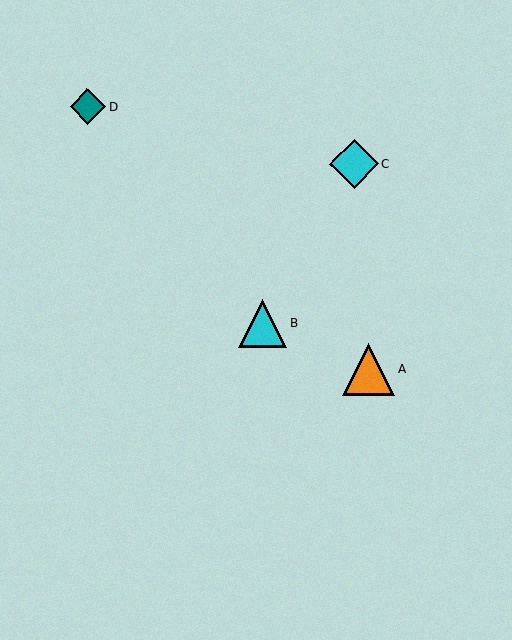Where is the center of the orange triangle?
The center of the orange triangle is at (369, 369).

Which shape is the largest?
The orange triangle (labeled A) is the largest.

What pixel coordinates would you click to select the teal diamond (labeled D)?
Click at (87, 107) to select the teal diamond D.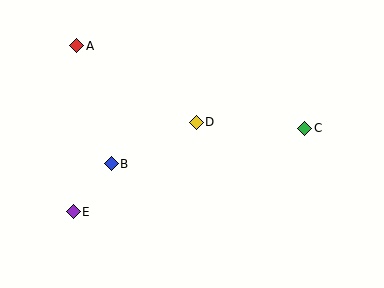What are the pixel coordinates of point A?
Point A is at (77, 46).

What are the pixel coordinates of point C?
Point C is at (305, 128).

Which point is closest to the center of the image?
Point D at (196, 122) is closest to the center.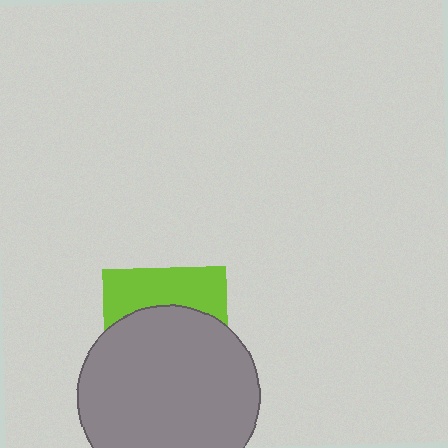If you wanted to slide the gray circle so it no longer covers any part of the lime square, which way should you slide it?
Slide it down — that is the most direct way to separate the two shapes.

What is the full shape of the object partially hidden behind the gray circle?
The partially hidden object is a lime square.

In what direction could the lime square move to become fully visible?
The lime square could move up. That would shift it out from behind the gray circle entirely.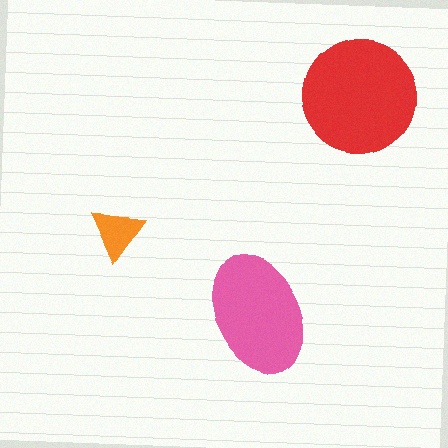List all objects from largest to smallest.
The red circle, the pink ellipse, the orange triangle.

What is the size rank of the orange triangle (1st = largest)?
3rd.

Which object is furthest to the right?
The red circle is rightmost.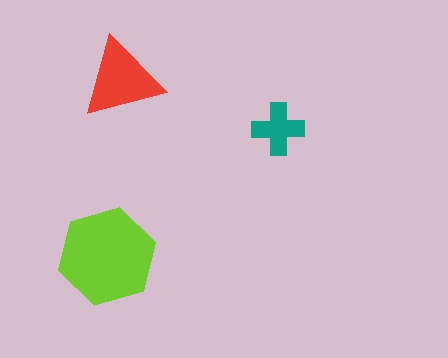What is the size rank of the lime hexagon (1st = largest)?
1st.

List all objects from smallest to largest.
The teal cross, the red triangle, the lime hexagon.